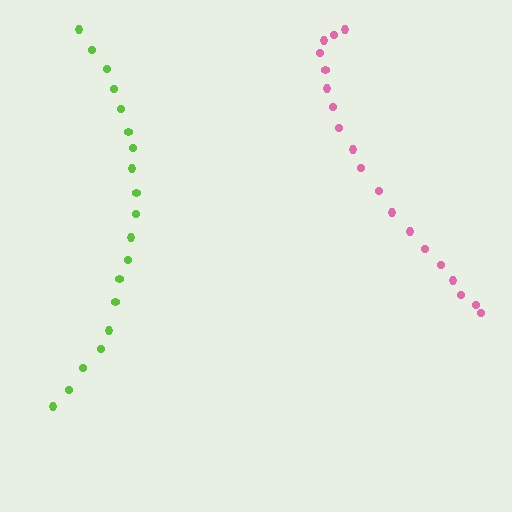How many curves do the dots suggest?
There are 2 distinct paths.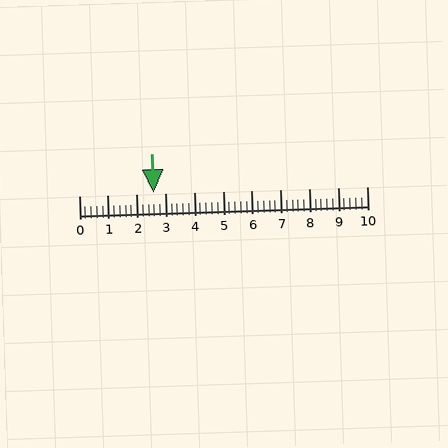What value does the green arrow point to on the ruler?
The green arrow points to approximately 2.6.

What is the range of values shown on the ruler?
The ruler shows values from 0 to 10.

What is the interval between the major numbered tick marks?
The major tick marks are spaced 1 units apart.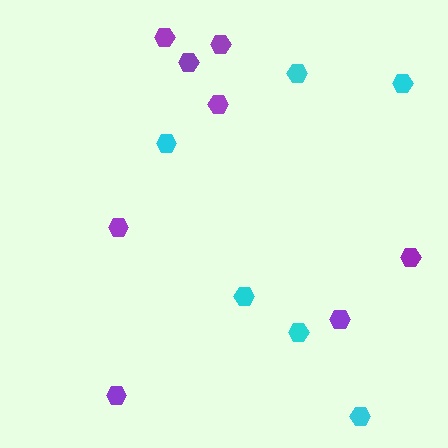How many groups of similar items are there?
There are 2 groups: one group of cyan hexagons (6) and one group of purple hexagons (8).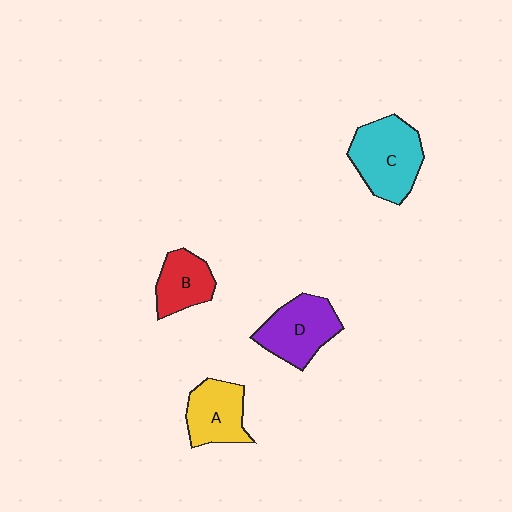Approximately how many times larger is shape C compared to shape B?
Approximately 1.6 times.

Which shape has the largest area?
Shape C (cyan).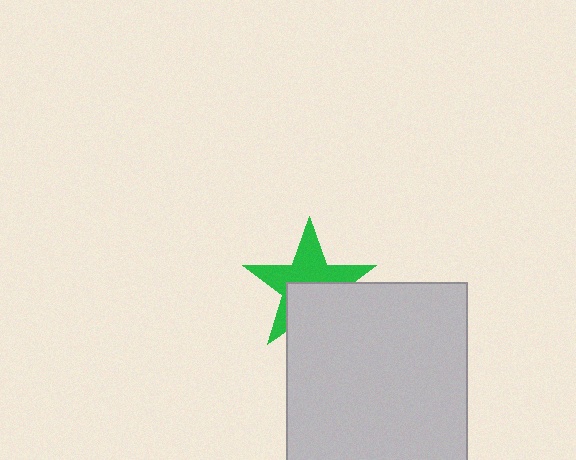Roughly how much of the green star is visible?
About half of it is visible (roughly 56%).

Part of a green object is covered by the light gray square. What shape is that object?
It is a star.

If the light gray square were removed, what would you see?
You would see the complete green star.